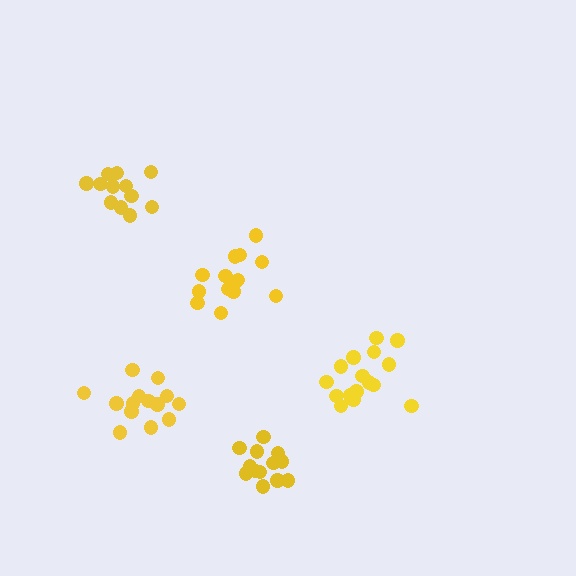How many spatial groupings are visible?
There are 5 spatial groupings.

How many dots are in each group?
Group 1: 16 dots, Group 2: 14 dots, Group 3: 13 dots, Group 4: 14 dots, Group 5: 12 dots (69 total).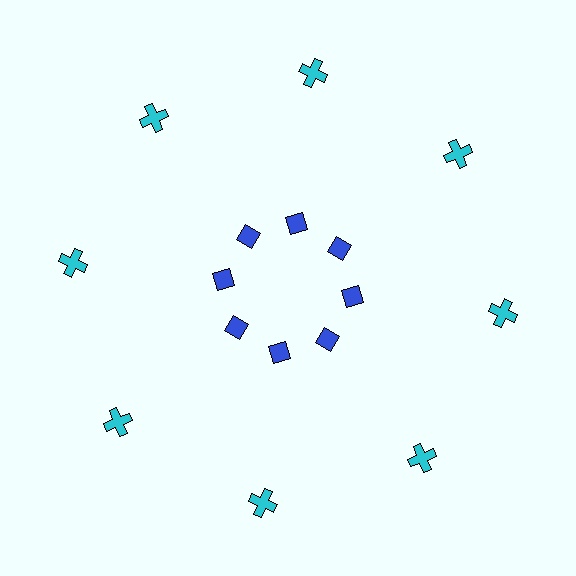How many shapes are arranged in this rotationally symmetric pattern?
There are 16 shapes, arranged in 8 groups of 2.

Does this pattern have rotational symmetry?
Yes, this pattern has 8-fold rotational symmetry. It looks the same after rotating 45 degrees around the center.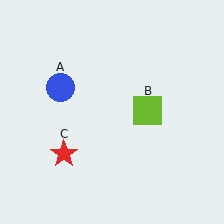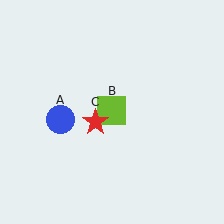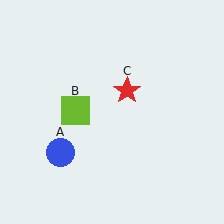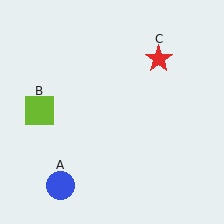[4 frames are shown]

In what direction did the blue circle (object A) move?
The blue circle (object A) moved down.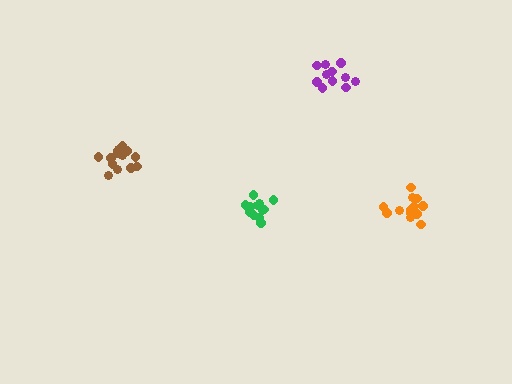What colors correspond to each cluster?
The clusters are colored: brown, orange, purple, green.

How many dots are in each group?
Group 1: 14 dots, Group 2: 14 dots, Group 3: 11 dots, Group 4: 13 dots (52 total).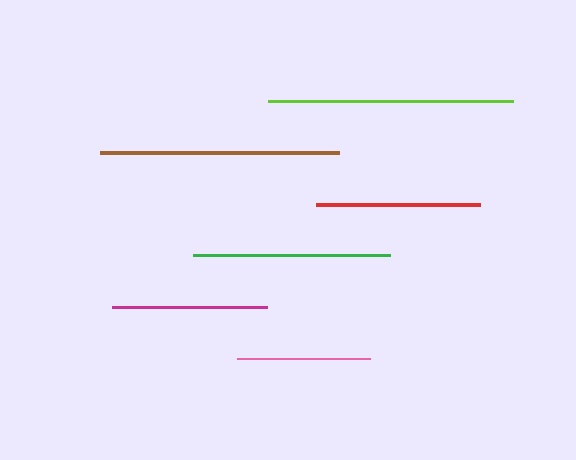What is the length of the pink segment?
The pink segment is approximately 132 pixels long.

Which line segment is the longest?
The lime line is the longest at approximately 246 pixels.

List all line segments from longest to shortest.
From longest to shortest: lime, brown, green, red, magenta, pink.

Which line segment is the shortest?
The pink line is the shortest at approximately 132 pixels.